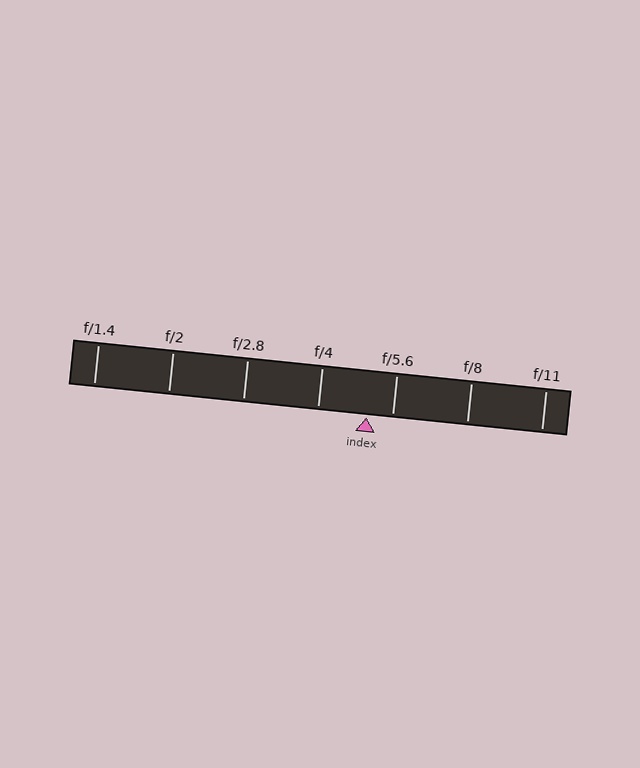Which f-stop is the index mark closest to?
The index mark is closest to f/5.6.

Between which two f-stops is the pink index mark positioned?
The index mark is between f/4 and f/5.6.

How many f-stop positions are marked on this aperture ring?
There are 7 f-stop positions marked.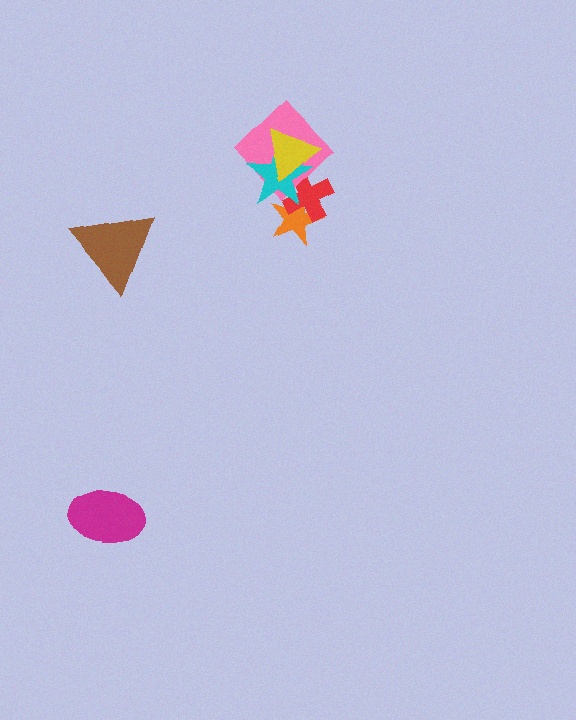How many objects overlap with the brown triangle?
0 objects overlap with the brown triangle.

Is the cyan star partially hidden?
Yes, it is partially covered by another shape.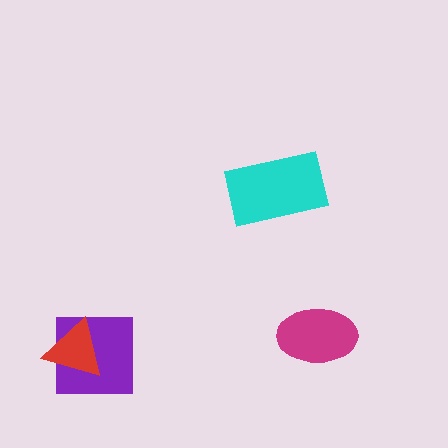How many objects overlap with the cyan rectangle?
0 objects overlap with the cyan rectangle.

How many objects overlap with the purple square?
1 object overlaps with the purple square.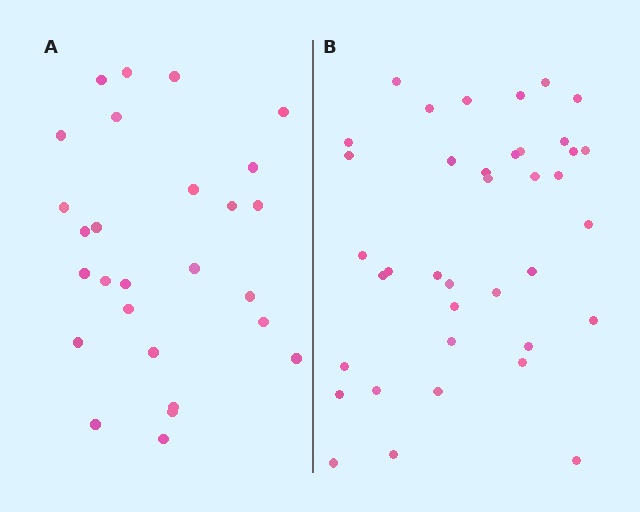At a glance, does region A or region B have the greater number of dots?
Region B (the right region) has more dots.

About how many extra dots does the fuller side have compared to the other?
Region B has roughly 12 or so more dots than region A.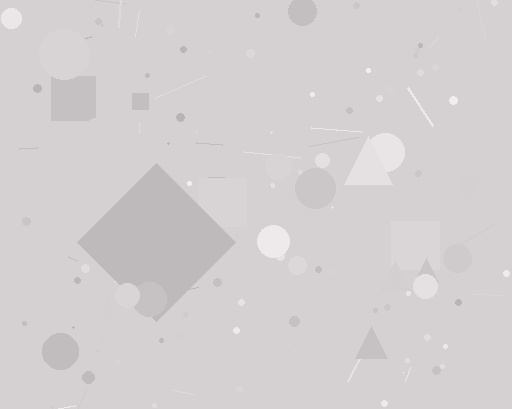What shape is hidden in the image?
A diamond is hidden in the image.